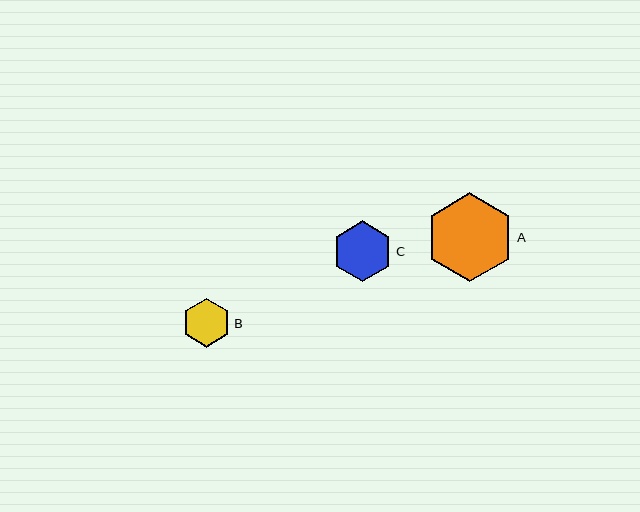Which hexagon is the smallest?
Hexagon B is the smallest with a size of approximately 49 pixels.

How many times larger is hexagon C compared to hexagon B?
Hexagon C is approximately 1.2 times the size of hexagon B.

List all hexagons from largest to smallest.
From largest to smallest: A, C, B.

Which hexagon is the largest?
Hexagon A is the largest with a size of approximately 89 pixels.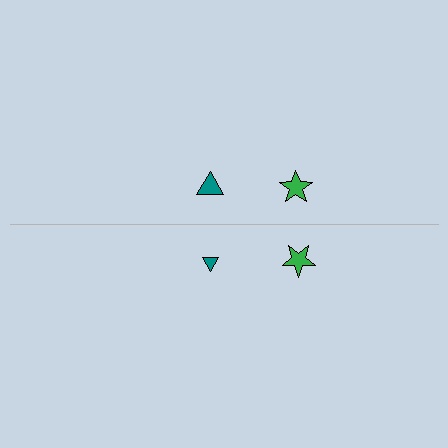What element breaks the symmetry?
The teal triangle on the bottom side has a different size than its mirror counterpart.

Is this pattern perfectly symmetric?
No, the pattern is not perfectly symmetric. The teal triangle on the bottom side has a different size than its mirror counterpart.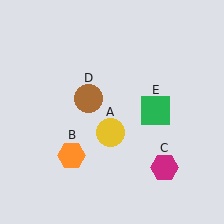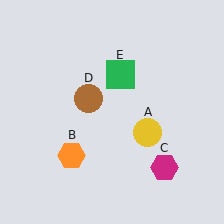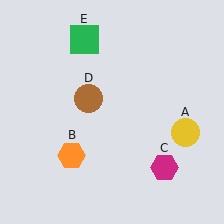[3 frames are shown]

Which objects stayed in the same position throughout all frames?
Orange hexagon (object B) and magenta hexagon (object C) and brown circle (object D) remained stationary.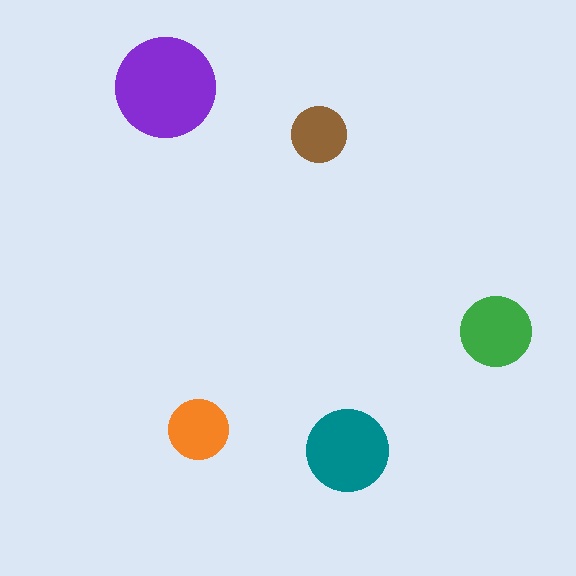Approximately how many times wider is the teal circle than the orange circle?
About 1.5 times wider.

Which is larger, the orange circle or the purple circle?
The purple one.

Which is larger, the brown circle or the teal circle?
The teal one.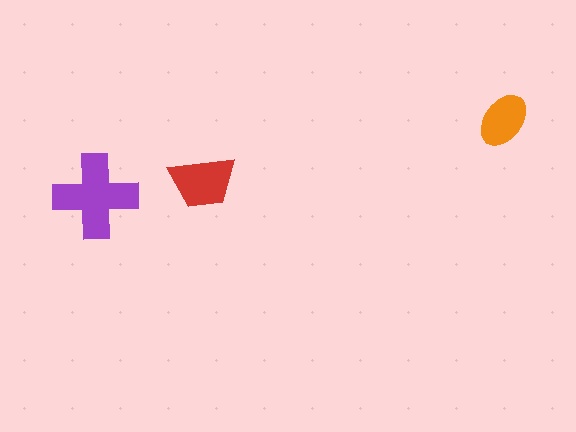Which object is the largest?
The purple cross.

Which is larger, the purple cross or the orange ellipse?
The purple cross.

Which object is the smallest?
The orange ellipse.